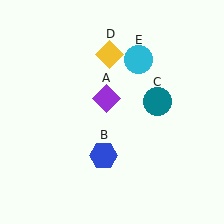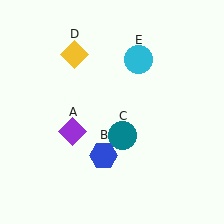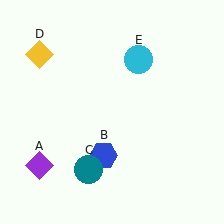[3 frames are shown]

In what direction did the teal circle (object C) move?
The teal circle (object C) moved down and to the left.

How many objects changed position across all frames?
3 objects changed position: purple diamond (object A), teal circle (object C), yellow diamond (object D).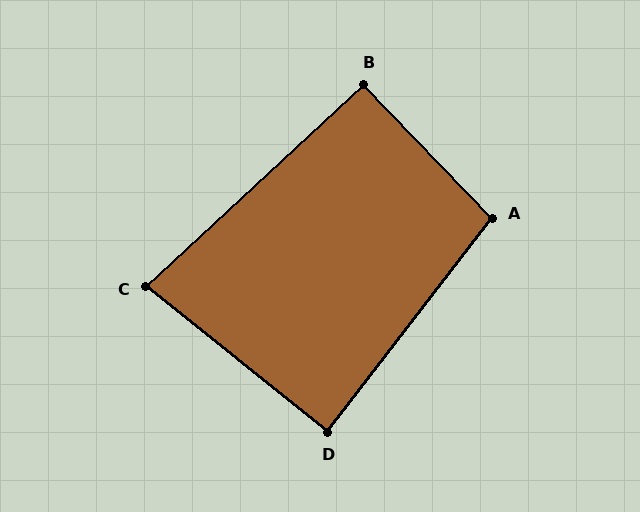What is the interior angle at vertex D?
Approximately 89 degrees (approximately right).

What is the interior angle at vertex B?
Approximately 91 degrees (approximately right).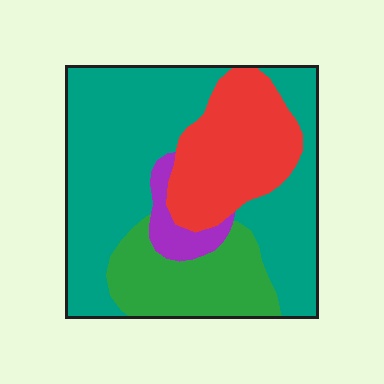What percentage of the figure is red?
Red takes up about one quarter (1/4) of the figure.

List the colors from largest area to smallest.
From largest to smallest: teal, red, green, purple.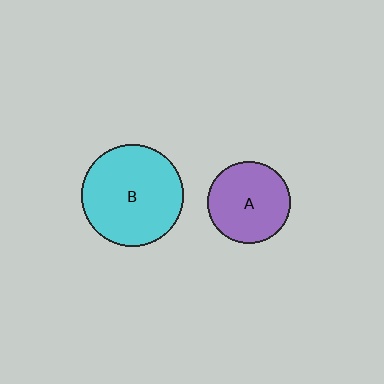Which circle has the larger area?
Circle B (cyan).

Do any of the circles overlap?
No, none of the circles overlap.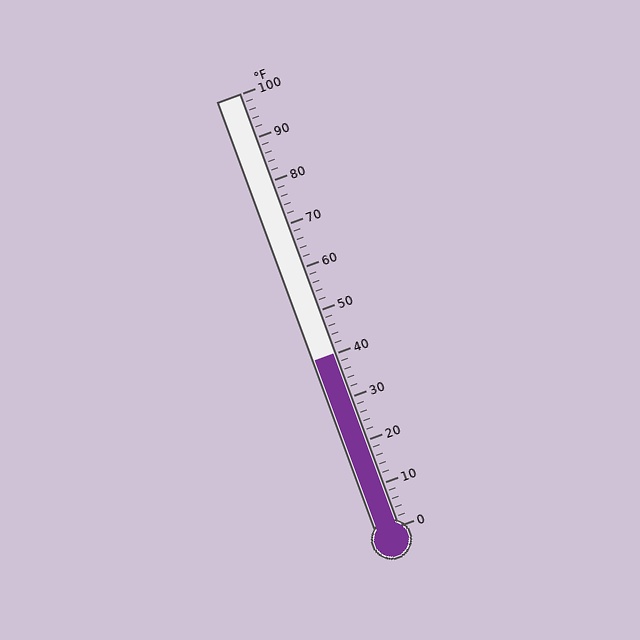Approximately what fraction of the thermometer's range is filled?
The thermometer is filled to approximately 40% of its range.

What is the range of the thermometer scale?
The thermometer scale ranges from 0°F to 100°F.